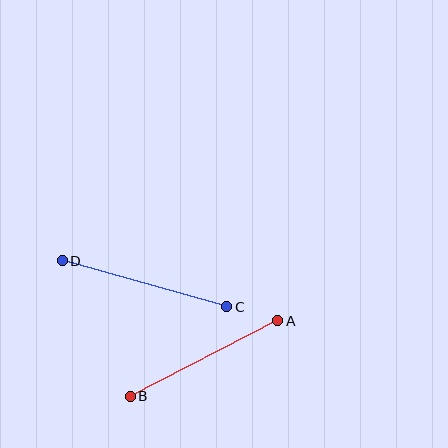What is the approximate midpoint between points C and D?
The midpoint is at approximately (145, 284) pixels.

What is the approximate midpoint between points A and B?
The midpoint is at approximately (204, 358) pixels.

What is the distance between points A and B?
The distance is approximately 165 pixels.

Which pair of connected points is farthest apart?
Points C and D are farthest apart.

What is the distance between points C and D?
The distance is approximately 171 pixels.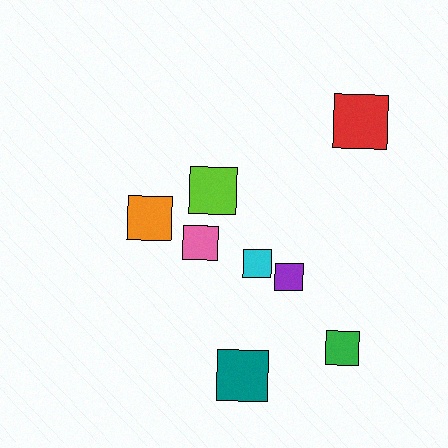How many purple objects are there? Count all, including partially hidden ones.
There is 1 purple object.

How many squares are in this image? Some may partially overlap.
There are 8 squares.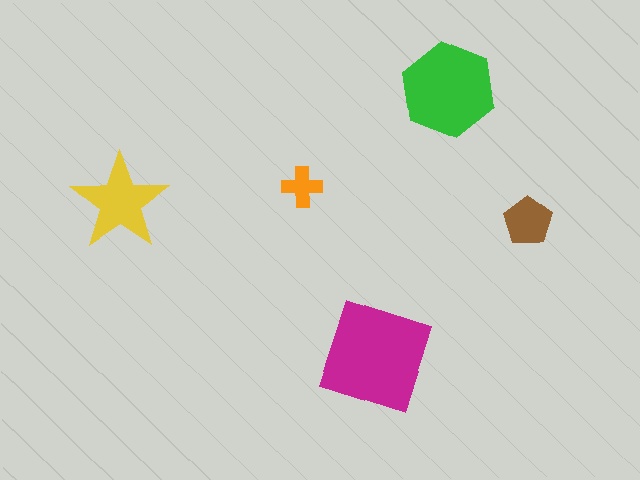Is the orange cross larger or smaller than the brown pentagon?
Smaller.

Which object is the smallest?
The orange cross.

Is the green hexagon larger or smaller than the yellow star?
Larger.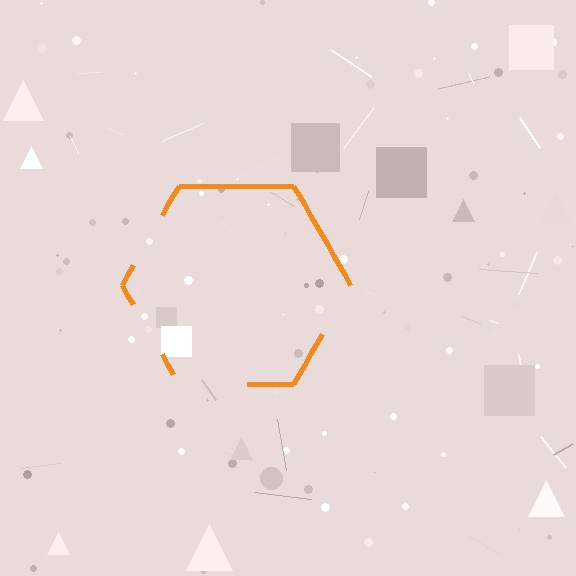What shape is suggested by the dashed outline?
The dashed outline suggests a hexagon.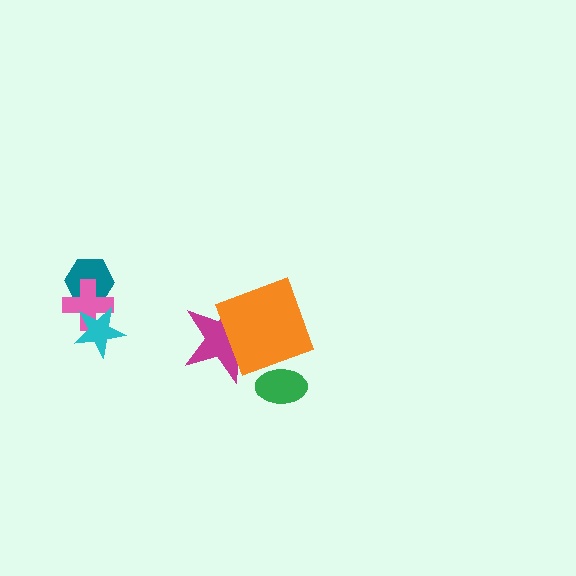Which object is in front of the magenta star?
The orange square is in front of the magenta star.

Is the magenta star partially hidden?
Yes, it is partially covered by another shape.